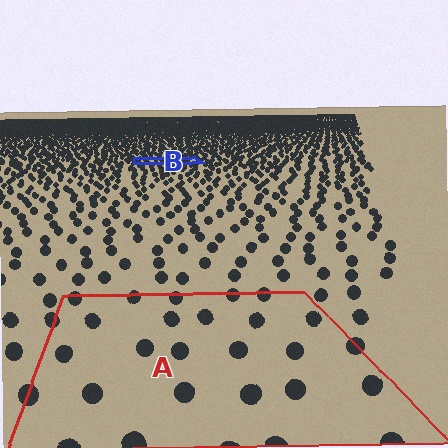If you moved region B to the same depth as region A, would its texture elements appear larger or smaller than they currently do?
They would appear larger. At a closer depth, the same texture elements are projected at a bigger on-screen size.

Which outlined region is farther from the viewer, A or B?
Region B is farther from the viewer — the texture elements inside it appear smaller and more densely packed.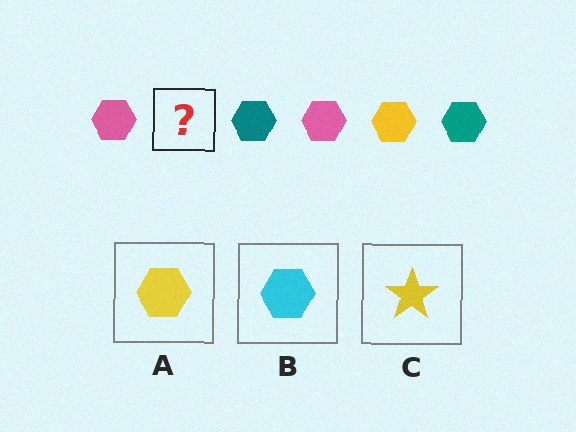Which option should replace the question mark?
Option A.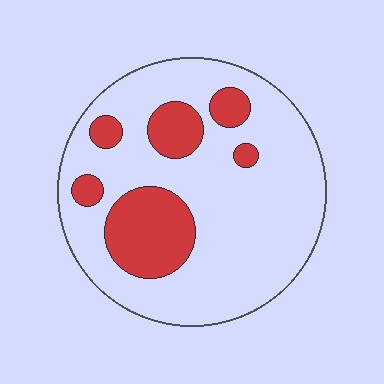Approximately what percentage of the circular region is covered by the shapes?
Approximately 25%.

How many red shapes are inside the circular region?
6.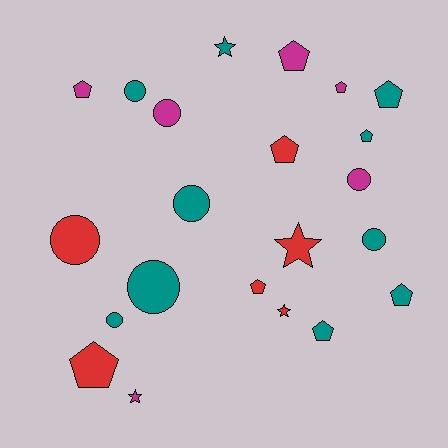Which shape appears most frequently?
Pentagon, with 10 objects.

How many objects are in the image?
There are 22 objects.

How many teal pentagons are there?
There are 4 teal pentagons.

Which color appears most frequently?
Teal, with 10 objects.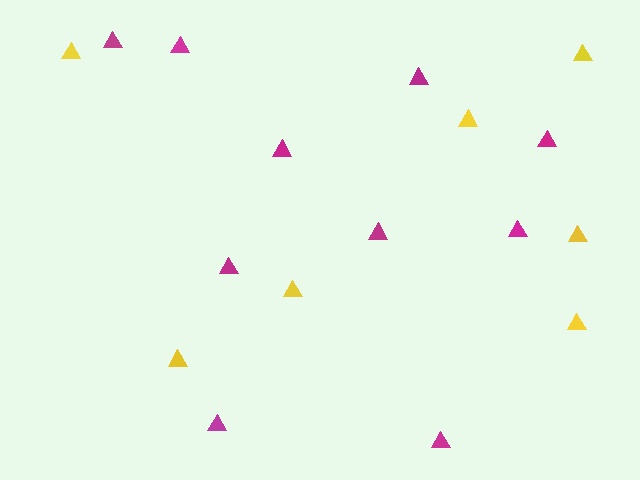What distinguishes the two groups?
There are 2 groups: one group of yellow triangles (7) and one group of magenta triangles (10).